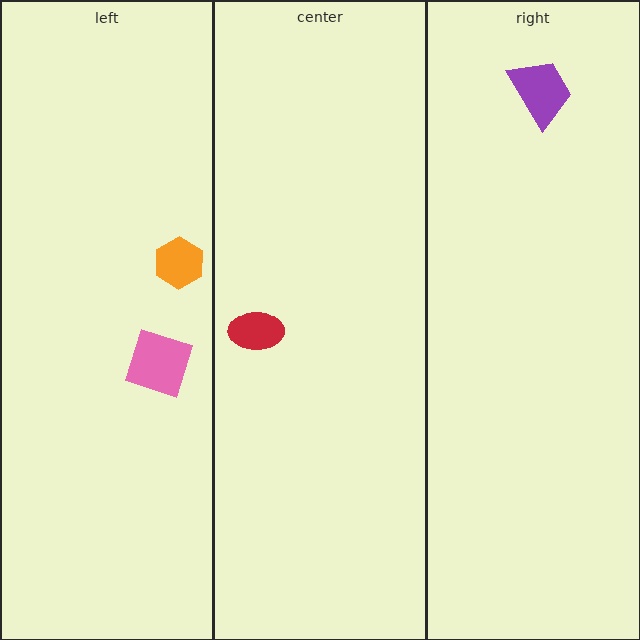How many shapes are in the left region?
2.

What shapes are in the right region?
The purple trapezoid.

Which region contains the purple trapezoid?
The right region.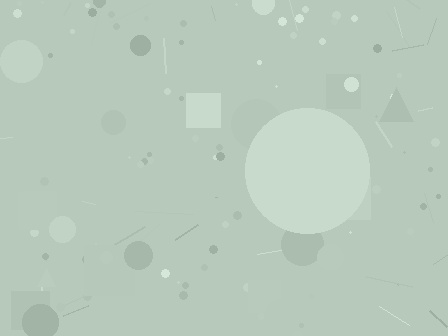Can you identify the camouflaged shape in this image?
The camouflaged shape is a circle.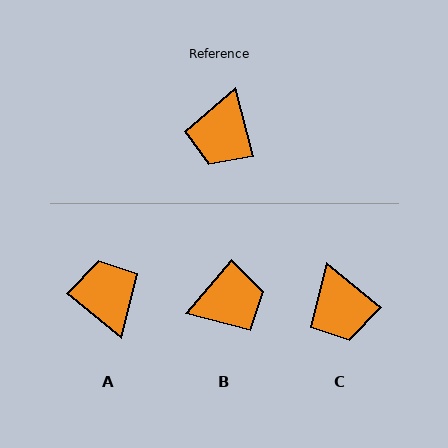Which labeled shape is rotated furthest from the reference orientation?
A, about 144 degrees away.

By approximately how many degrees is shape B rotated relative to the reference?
Approximately 125 degrees counter-clockwise.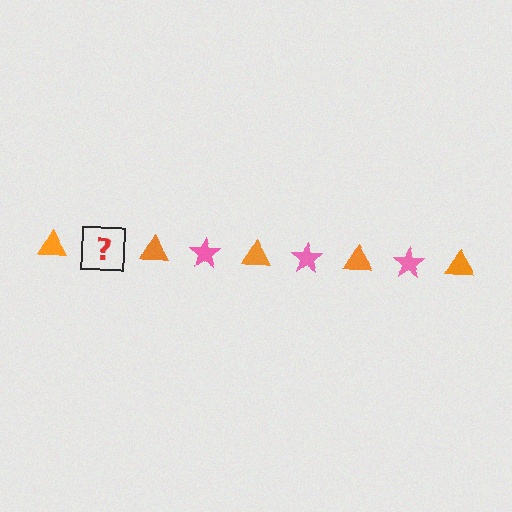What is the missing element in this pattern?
The missing element is a pink star.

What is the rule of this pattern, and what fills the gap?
The rule is that the pattern alternates between orange triangle and pink star. The gap should be filled with a pink star.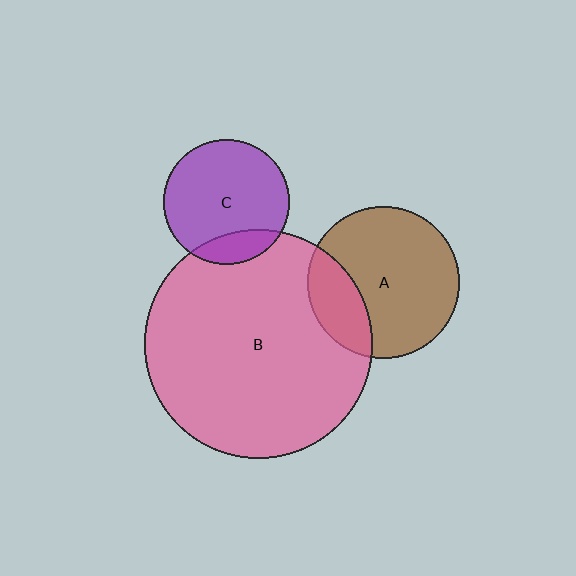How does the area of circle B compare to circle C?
Approximately 3.3 times.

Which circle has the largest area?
Circle B (pink).